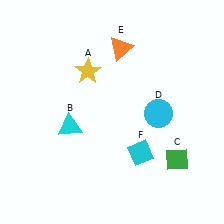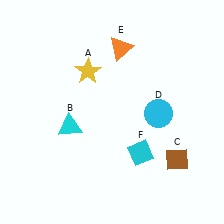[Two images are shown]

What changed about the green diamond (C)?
In Image 1, C is green. In Image 2, it changed to brown.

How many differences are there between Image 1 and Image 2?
There is 1 difference between the two images.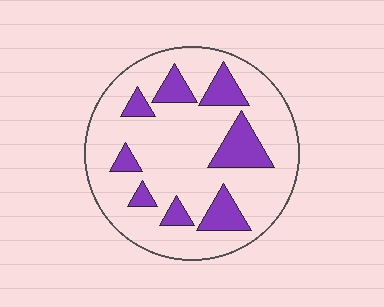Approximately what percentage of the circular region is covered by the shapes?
Approximately 20%.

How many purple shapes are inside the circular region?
8.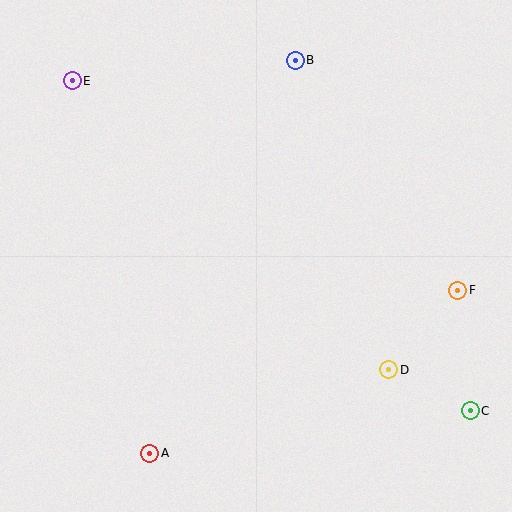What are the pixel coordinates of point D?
Point D is at (389, 370).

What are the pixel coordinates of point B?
Point B is at (295, 60).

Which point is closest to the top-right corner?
Point B is closest to the top-right corner.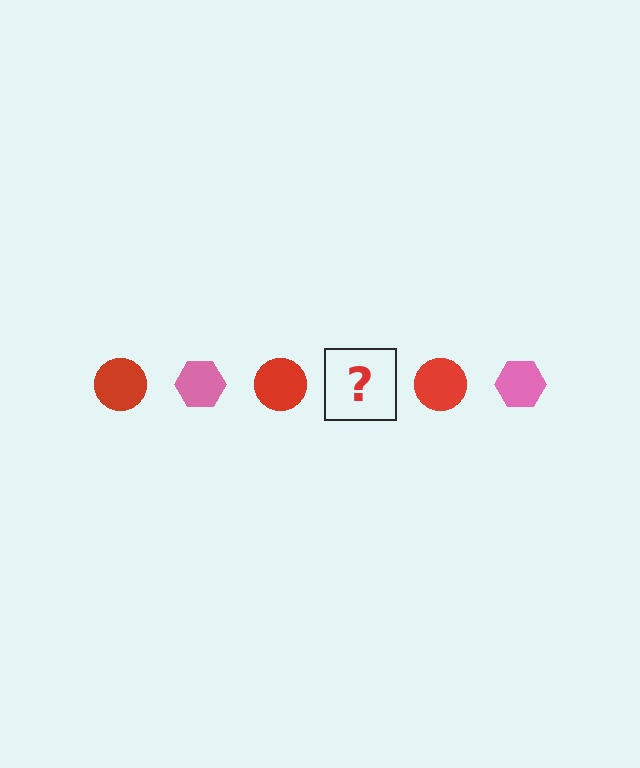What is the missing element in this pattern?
The missing element is a pink hexagon.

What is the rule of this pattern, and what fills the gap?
The rule is that the pattern alternates between red circle and pink hexagon. The gap should be filled with a pink hexagon.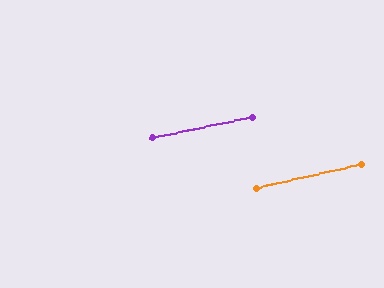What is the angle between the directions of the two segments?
Approximately 2 degrees.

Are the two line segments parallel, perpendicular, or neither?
Parallel — their directions differ by only 1.6°.